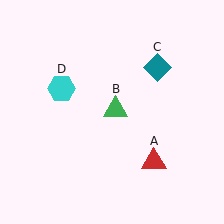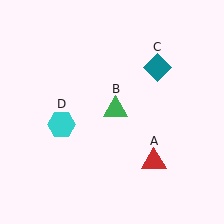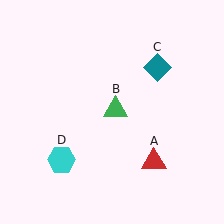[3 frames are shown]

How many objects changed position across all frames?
1 object changed position: cyan hexagon (object D).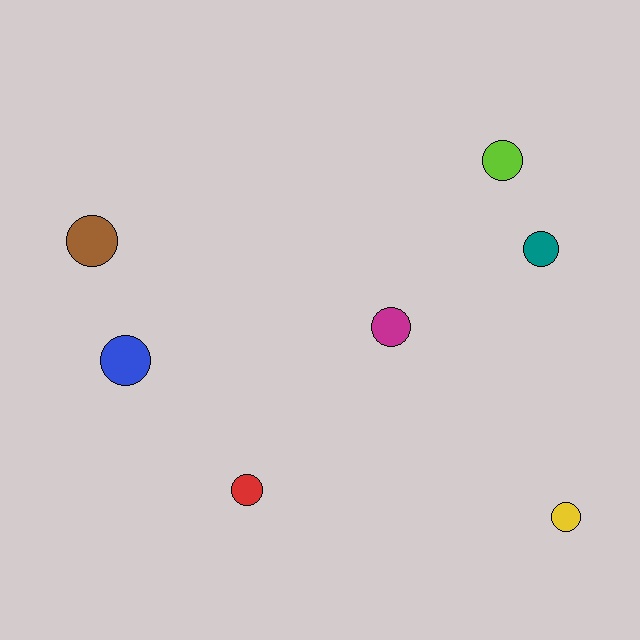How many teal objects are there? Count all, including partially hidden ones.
There is 1 teal object.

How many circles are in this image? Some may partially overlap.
There are 7 circles.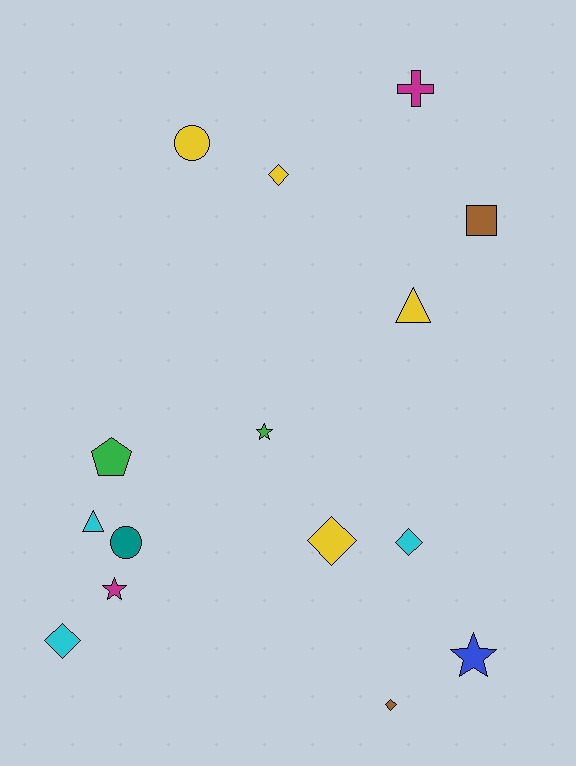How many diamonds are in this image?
There are 5 diamonds.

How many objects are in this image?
There are 15 objects.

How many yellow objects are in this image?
There are 4 yellow objects.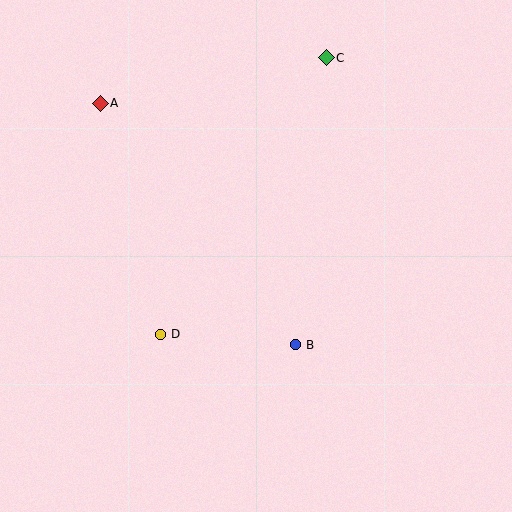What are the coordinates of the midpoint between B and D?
The midpoint between B and D is at (228, 339).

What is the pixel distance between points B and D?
The distance between B and D is 135 pixels.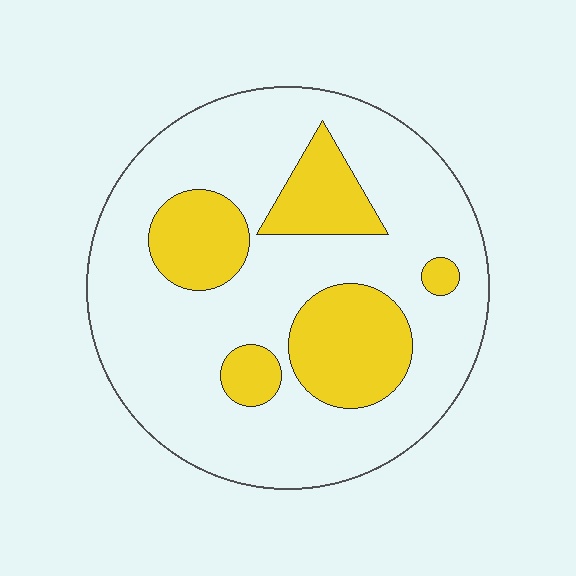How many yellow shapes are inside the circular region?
5.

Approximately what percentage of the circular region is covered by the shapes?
Approximately 25%.